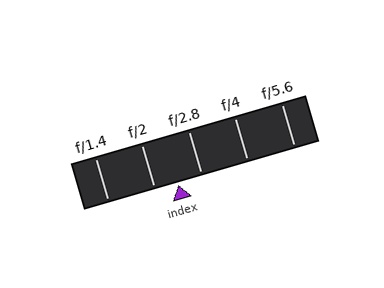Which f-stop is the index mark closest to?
The index mark is closest to f/2.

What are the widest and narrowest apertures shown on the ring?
The widest aperture shown is f/1.4 and the narrowest is f/5.6.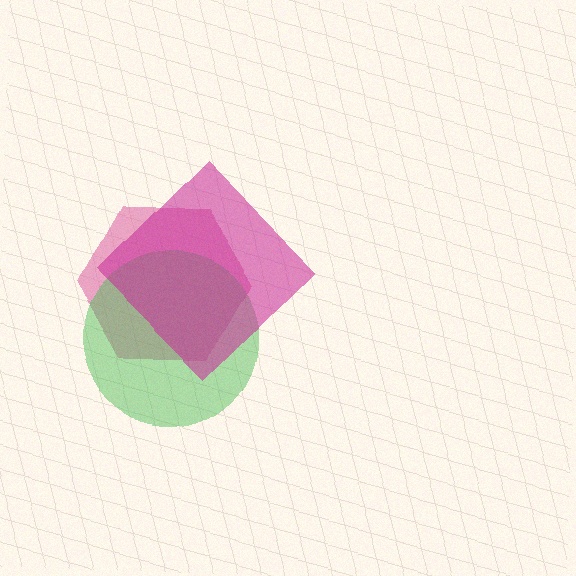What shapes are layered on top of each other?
The layered shapes are: a pink hexagon, a green circle, a magenta diamond.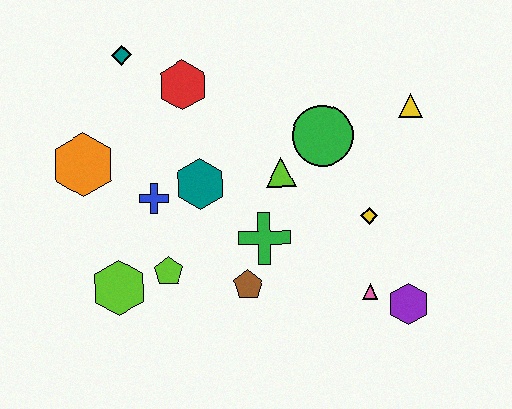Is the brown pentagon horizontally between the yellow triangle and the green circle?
No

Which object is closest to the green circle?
The lime triangle is closest to the green circle.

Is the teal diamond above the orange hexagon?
Yes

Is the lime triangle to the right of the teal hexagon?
Yes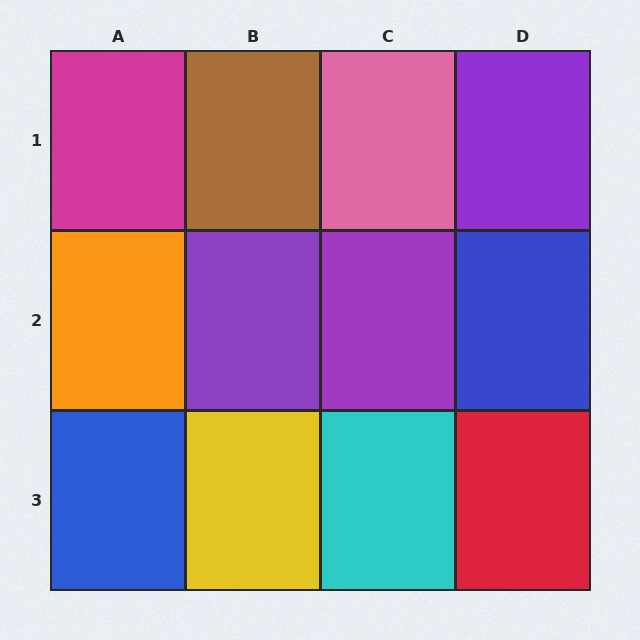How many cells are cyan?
1 cell is cyan.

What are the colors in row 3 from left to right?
Blue, yellow, cyan, red.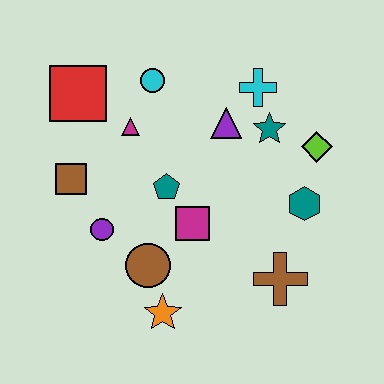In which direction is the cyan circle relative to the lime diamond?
The cyan circle is to the left of the lime diamond.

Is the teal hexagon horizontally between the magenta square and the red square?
No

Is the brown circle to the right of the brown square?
Yes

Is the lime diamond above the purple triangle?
No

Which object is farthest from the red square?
The brown cross is farthest from the red square.